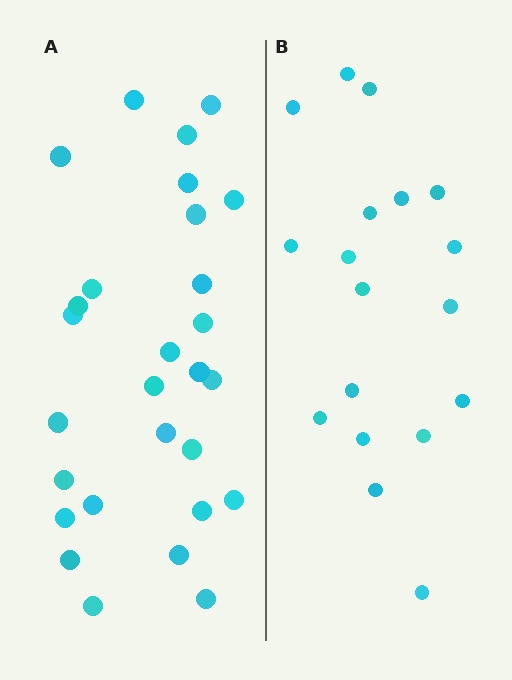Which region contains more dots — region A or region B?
Region A (the left region) has more dots.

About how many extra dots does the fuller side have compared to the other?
Region A has roughly 10 or so more dots than region B.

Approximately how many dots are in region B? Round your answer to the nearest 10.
About 20 dots. (The exact count is 18, which rounds to 20.)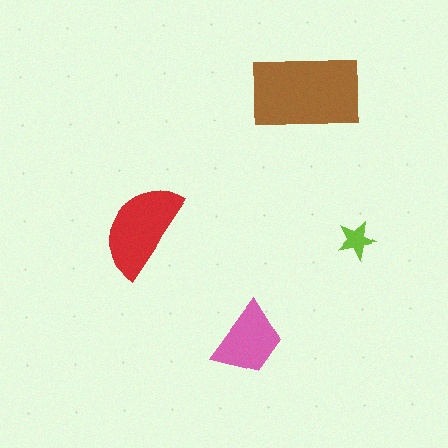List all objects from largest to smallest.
The brown rectangle, the red semicircle, the pink trapezoid, the lime star.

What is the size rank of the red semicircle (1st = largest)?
2nd.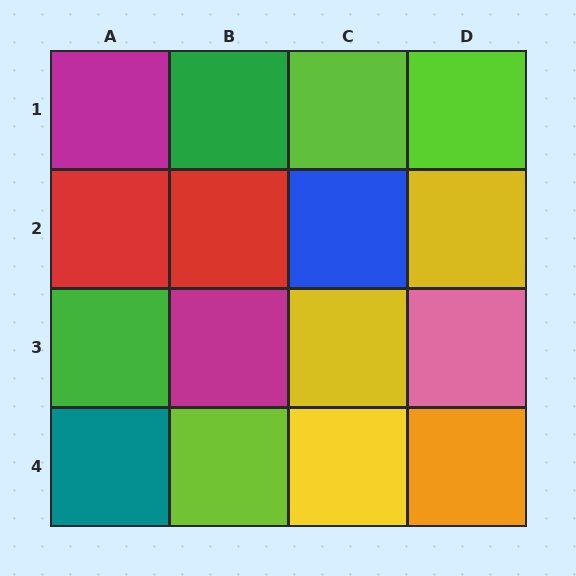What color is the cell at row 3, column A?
Green.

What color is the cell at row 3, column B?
Magenta.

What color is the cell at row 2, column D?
Yellow.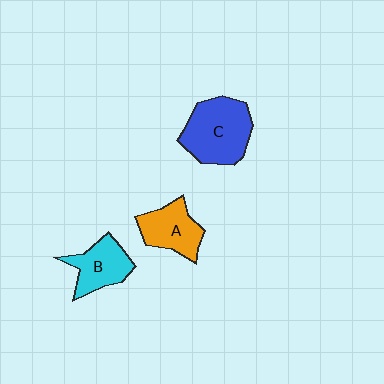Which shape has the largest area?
Shape C (blue).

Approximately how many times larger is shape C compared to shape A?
Approximately 1.5 times.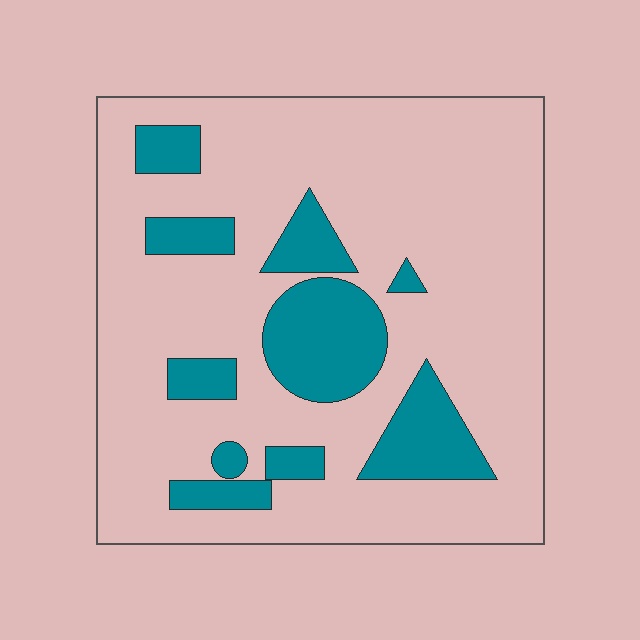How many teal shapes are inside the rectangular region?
10.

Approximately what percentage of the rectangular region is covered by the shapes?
Approximately 20%.